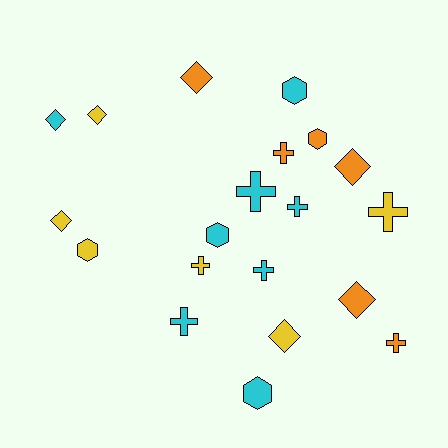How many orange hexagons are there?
There is 1 orange hexagon.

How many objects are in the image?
There are 20 objects.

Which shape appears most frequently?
Cross, with 8 objects.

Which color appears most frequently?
Cyan, with 8 objects.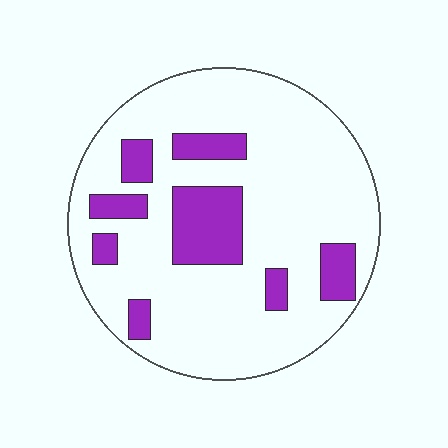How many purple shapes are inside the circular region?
8.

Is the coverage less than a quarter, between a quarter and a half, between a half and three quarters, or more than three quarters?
Less than a quarter.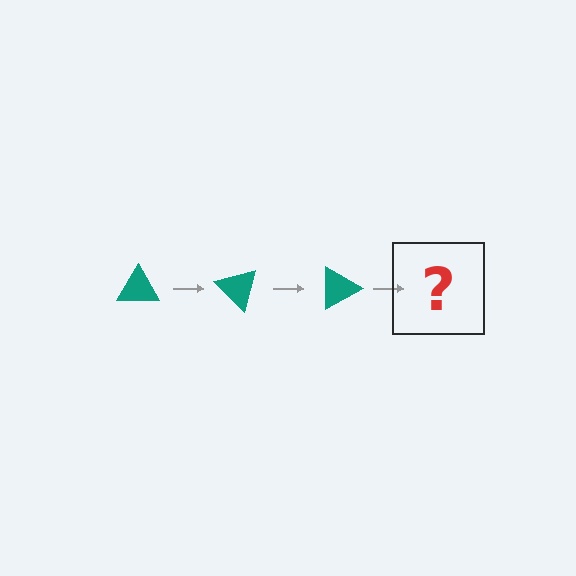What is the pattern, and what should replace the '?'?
The pattern is that the triangle rotates 45 degrees each step. The '?' should be a teal triangle rotated 135 degrees.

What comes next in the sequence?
The next element should be a teal triangle rotated 135 degrees.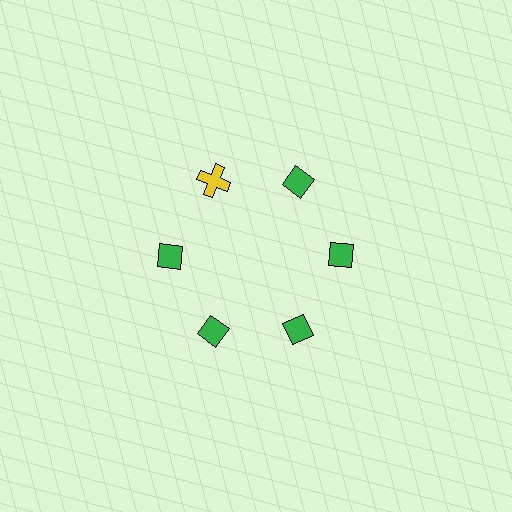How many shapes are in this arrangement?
There are 6 shapes arranged in a ring pattern.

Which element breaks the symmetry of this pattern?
The yellow cross at roughly the 11 o'clock position breaks the symmetry. All other shapes are green diamonds.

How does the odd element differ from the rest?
It differs in both color (yellow instead of green) and shape (cross instead of diamond).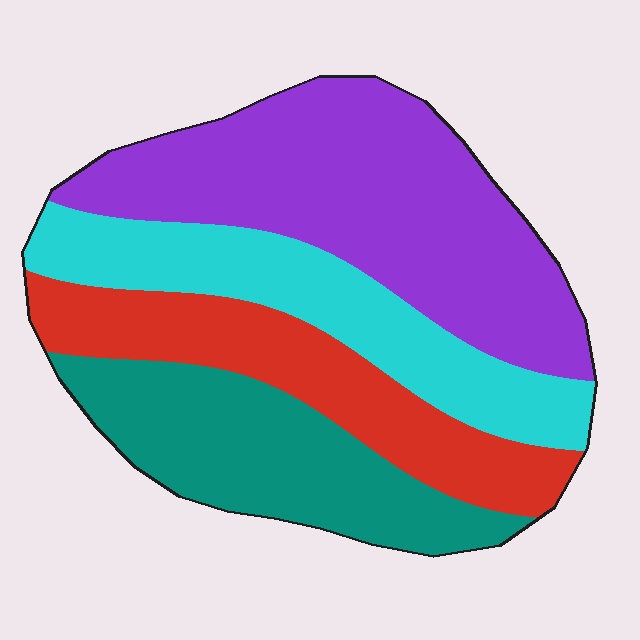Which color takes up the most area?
Purple, at roughly 35%.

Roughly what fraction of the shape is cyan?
Cyan takes up between a sixth and a third of the shape.